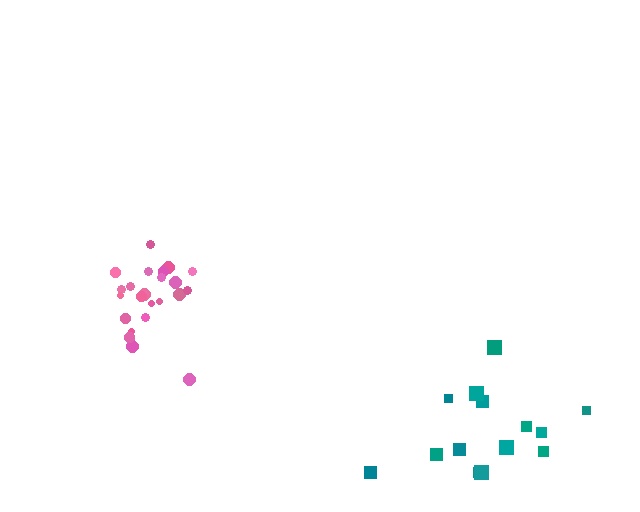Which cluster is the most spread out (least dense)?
Teal.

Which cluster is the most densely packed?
Pink.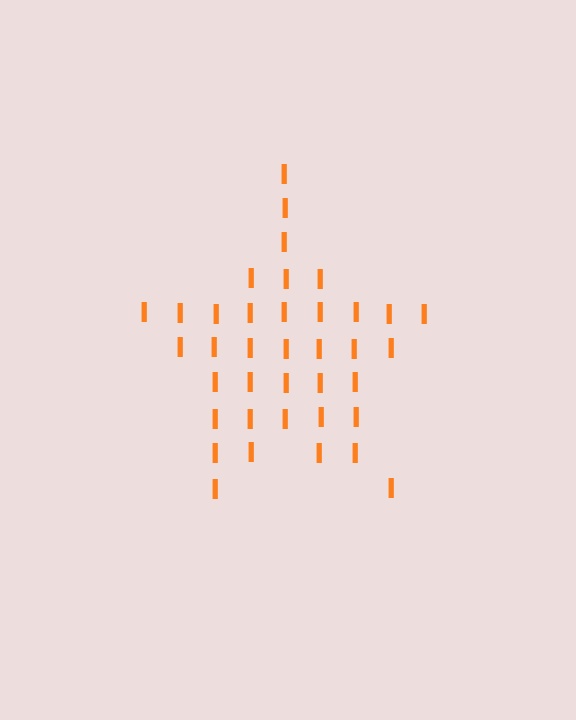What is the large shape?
The large shape is a star.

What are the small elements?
The small elements are letter I's.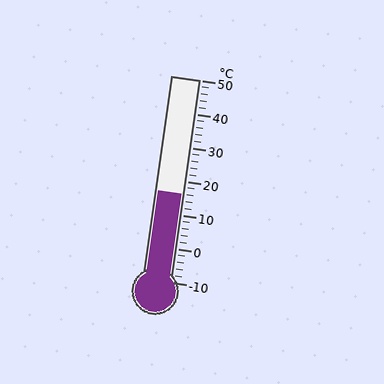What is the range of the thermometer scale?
The thermometer scale ranges from -10°C to 50°C.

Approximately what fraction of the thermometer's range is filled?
The thermometer is filled to approximately 45% of its range.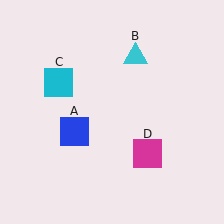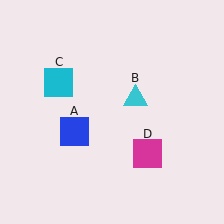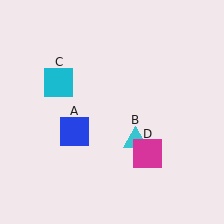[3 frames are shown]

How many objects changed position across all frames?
1 object changed position: cyan triangle (object B).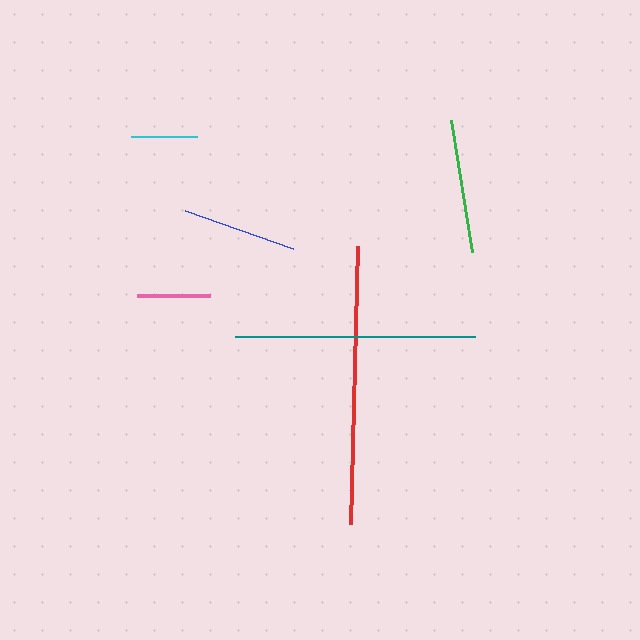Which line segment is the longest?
The red line is the longest at approximately 278 pixels.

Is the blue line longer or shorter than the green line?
The green line is longer than the blue line.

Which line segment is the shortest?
The cyan line is the shortest at approximately 67 pixels.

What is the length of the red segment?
The red segment is approximately 278 pixels long.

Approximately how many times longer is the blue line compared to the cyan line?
The blue line is approximately 1.7 times the length of the cyan line.